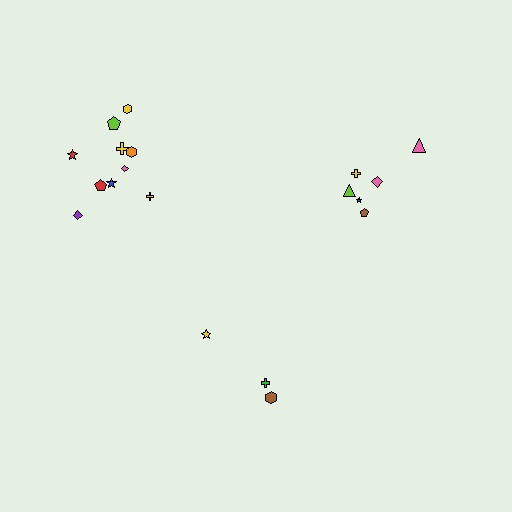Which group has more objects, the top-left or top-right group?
The top-left group.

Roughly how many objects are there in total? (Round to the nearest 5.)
Roughly 20 objects in total.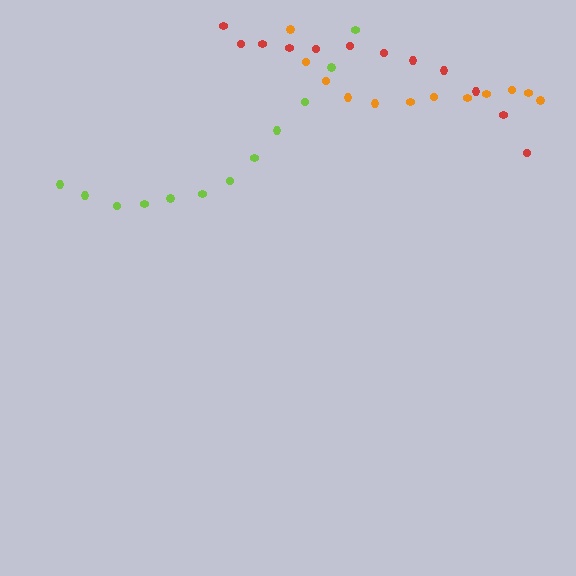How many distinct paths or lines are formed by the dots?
There are 3 distinct paths.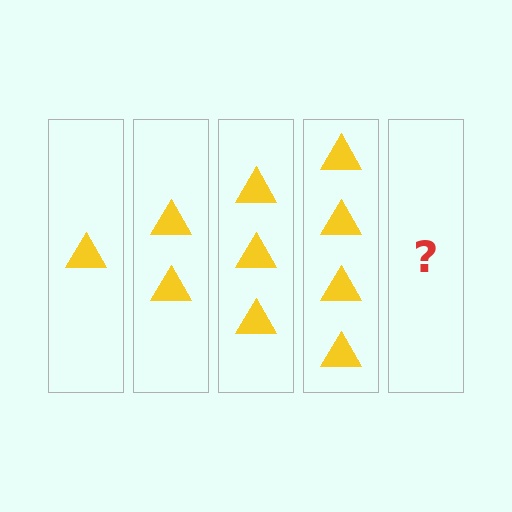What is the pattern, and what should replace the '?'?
The pattern is that each step adds one more triangle. The '?' should be 5 triangles.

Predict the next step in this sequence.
The next step is 5 triangles.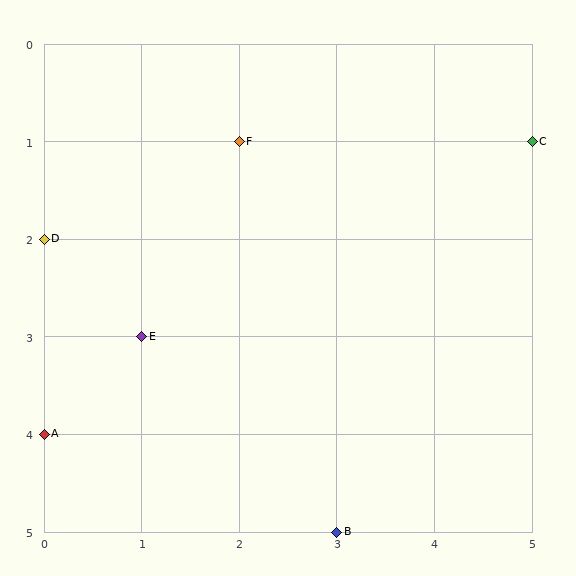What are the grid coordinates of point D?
Point D is at grid coordinates (0, 2).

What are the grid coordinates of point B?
Point B is at grid coordinates (3, 5).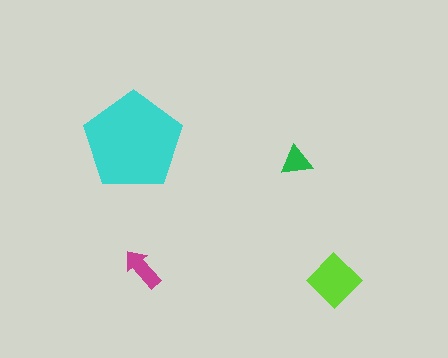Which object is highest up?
The cyan pentagon is topmost.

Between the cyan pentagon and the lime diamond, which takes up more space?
The cyan pentagon.